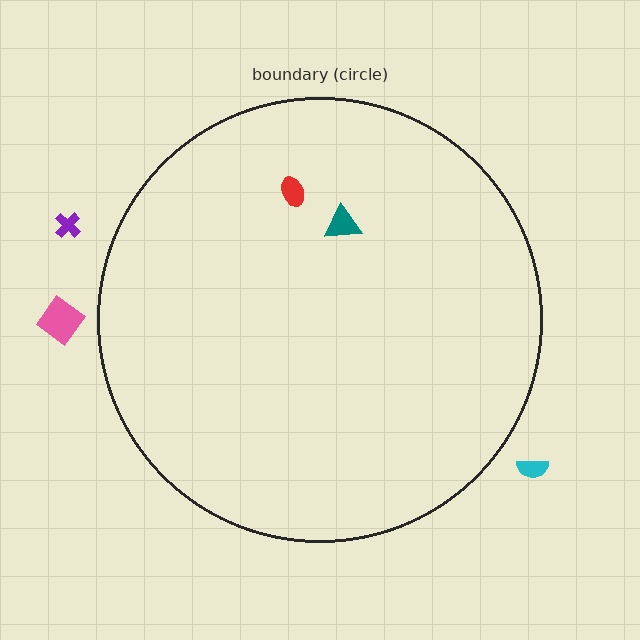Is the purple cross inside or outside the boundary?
Outside.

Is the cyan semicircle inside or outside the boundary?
Outside.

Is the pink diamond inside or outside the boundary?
Outside.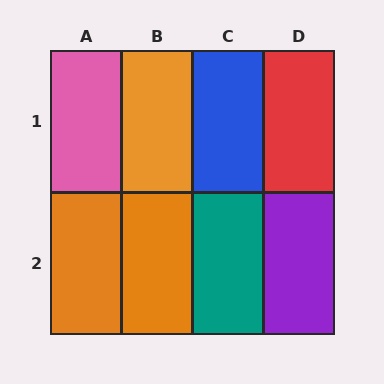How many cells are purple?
1 cell is purple.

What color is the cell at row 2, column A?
Orange.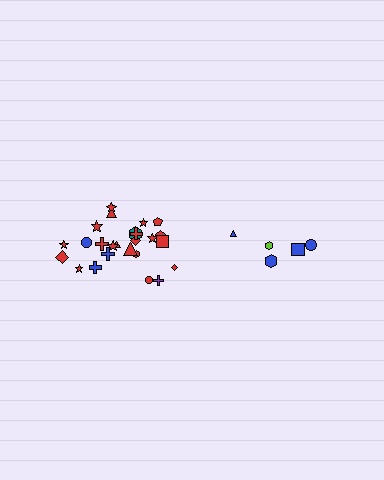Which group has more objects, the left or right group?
The left group.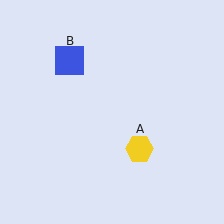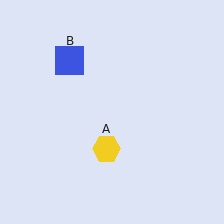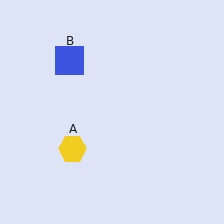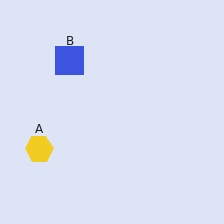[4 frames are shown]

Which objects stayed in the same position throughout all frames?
Blue square (object B) remained stationary.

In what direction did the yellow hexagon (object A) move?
The yellow hexagon (object A) moved left.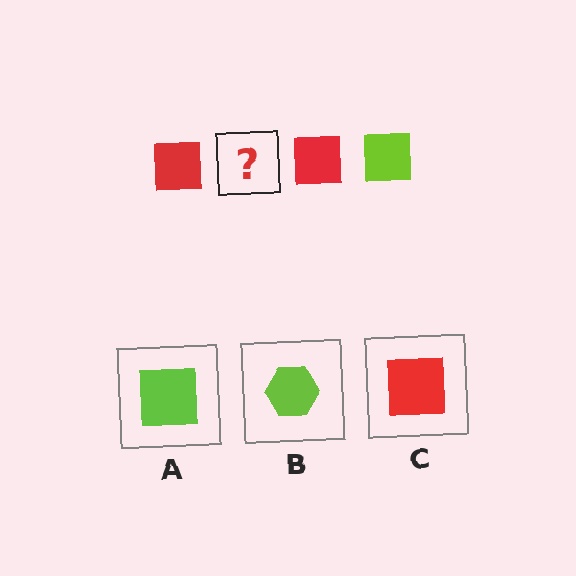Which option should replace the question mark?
Option A.